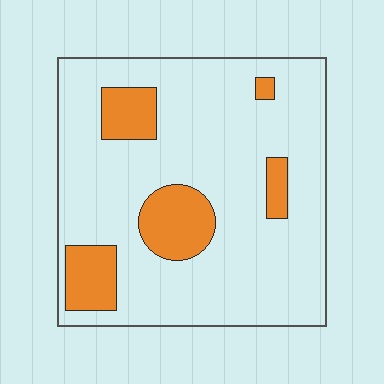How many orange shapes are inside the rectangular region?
5.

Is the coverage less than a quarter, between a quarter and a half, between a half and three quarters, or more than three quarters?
Less than a quarter.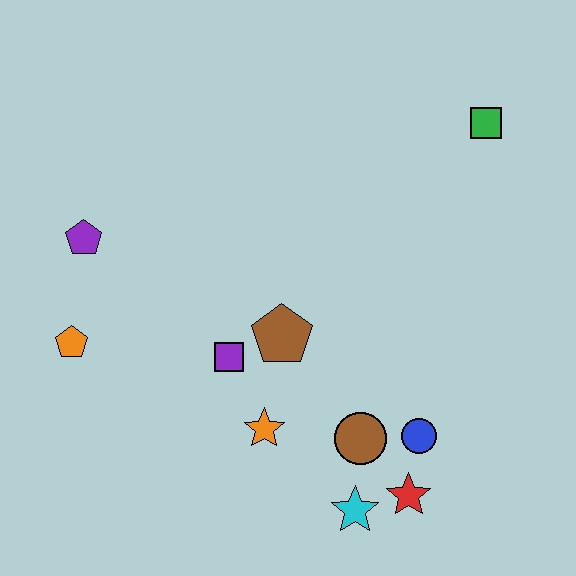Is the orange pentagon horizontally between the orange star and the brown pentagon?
No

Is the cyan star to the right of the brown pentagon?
Yes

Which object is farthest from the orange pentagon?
The green square is farthest from the orange pentagon.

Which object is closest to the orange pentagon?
The purple pentagon is closest to the orange pentagon.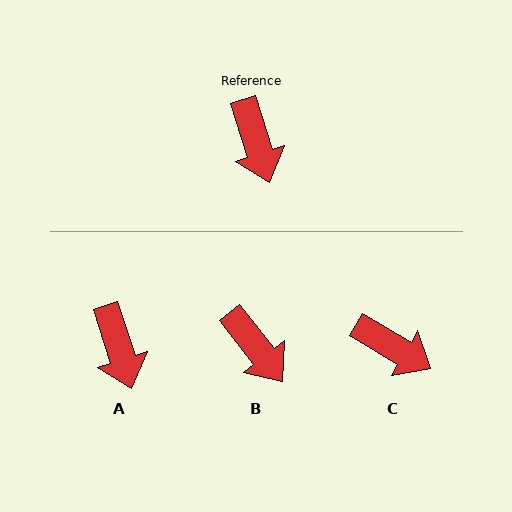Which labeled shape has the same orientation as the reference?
A.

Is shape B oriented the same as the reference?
No, it is off by about 20 degrees.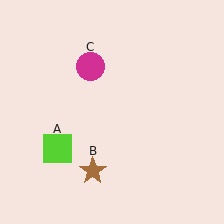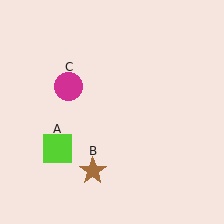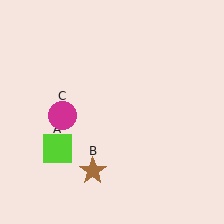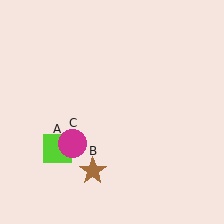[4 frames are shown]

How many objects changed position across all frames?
1 object changed position: magenta circle (object C).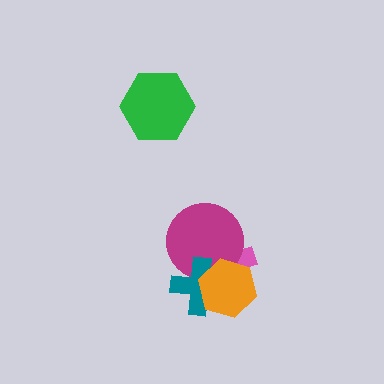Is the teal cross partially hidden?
Yes, it is partially covered by another shape.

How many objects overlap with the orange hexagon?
3 objects overlap with the orange hexagon.